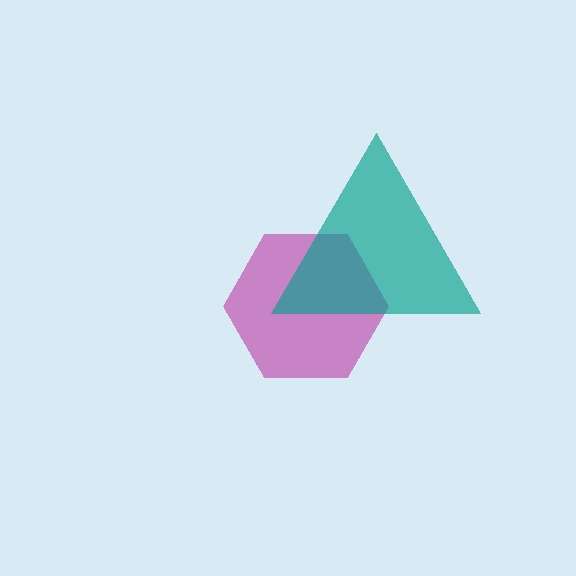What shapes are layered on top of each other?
The layered shapes are: a magenta hexagon, a teal triangle.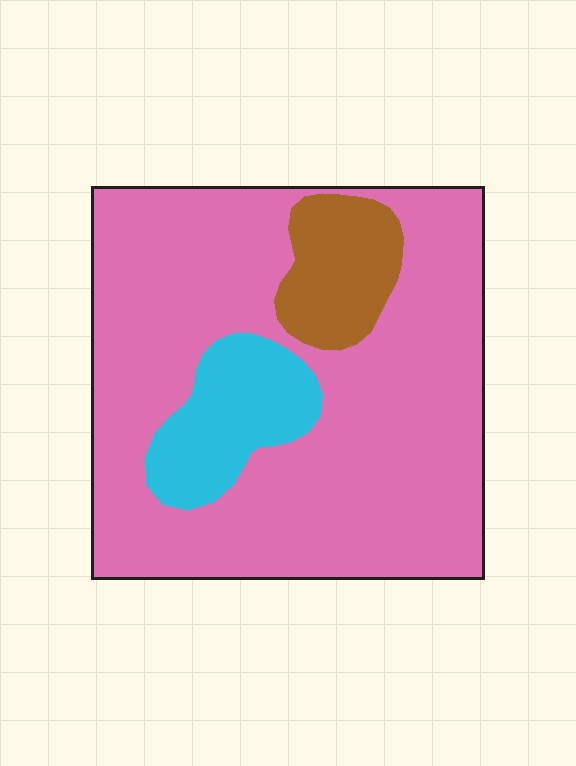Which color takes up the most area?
Pink, at roughly 80%.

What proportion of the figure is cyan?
Cyan takes up less than a sixth of the figure.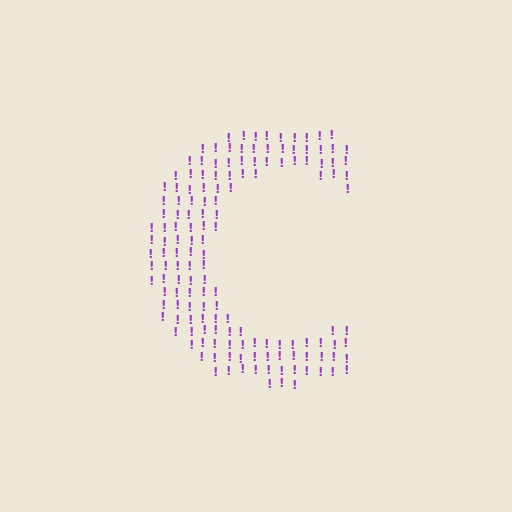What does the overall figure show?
The overall figure shows the letter C.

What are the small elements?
The small elements are exclamation marks.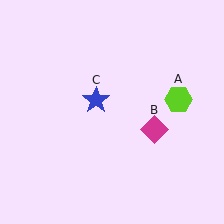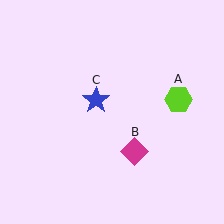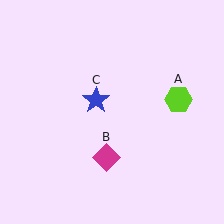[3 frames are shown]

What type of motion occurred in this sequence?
The magenta diamond (object B) rotated clockwise around the center of the scene.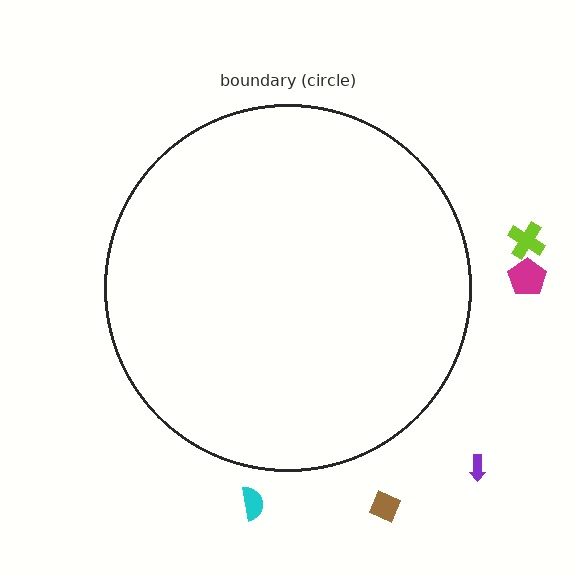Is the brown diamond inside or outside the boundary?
Outside.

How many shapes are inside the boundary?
0 inside, 5 outside.